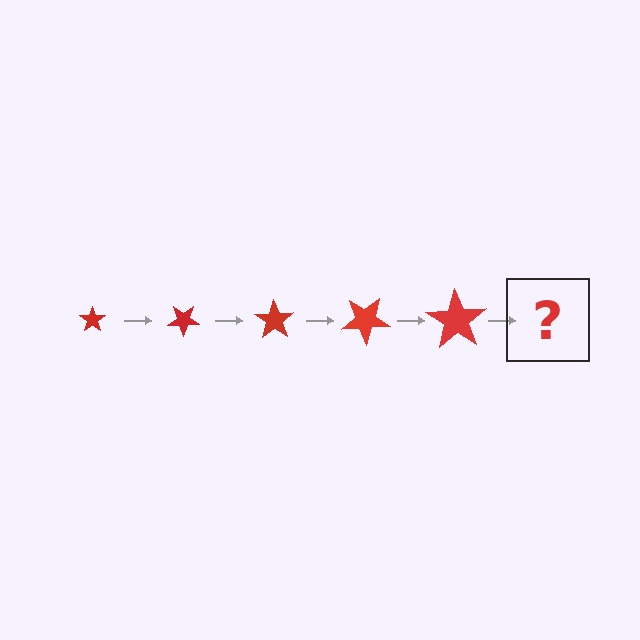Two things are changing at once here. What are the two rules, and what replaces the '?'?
The two rules are that the star grows larger each step and it rotates 35 degrees each step. The '?' should be a star, larger than the previous one and rotated 175 degrees from the start.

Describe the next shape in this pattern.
It should be a star, larger than the previous one and rotated 175 degrees from the start.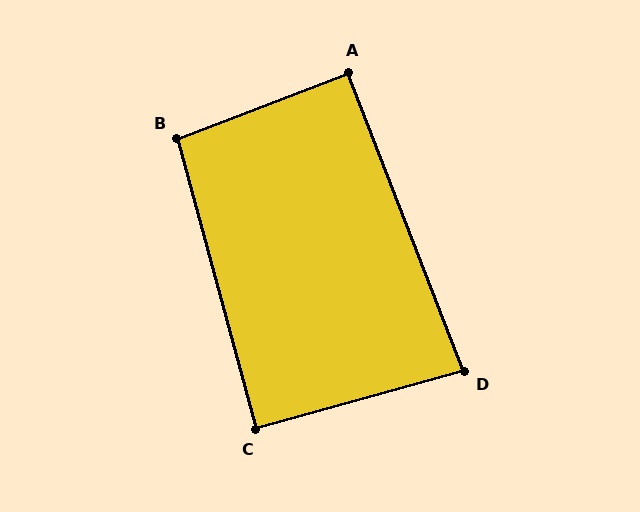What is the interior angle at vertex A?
Approximately 90 degrees (approximately right).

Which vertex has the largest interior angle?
B, at approximately 96 degrees.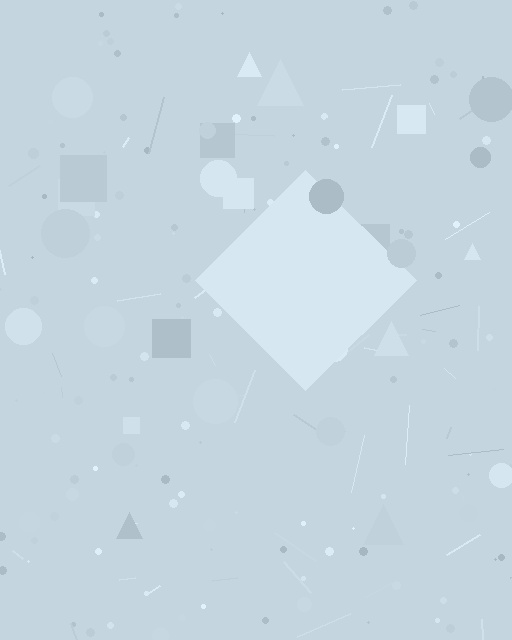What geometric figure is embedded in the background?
A diamond is embedded in the background.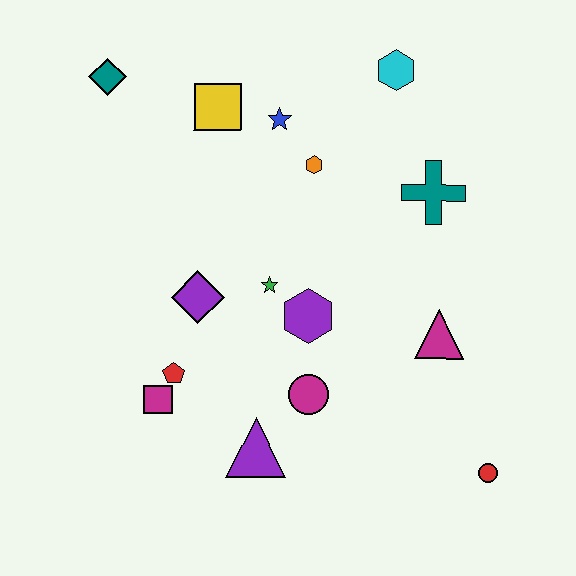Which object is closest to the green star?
The purple hexagon is closest to the green star.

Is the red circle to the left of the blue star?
No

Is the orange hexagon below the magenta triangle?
No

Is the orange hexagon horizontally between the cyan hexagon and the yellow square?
Yes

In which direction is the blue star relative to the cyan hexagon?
The blue star is to the left of the cyan hexagon.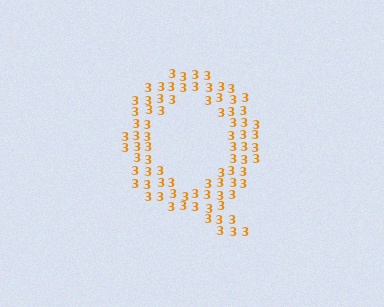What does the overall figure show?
The overall figure shows the letter Q.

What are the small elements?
The small elements are digit 3's.